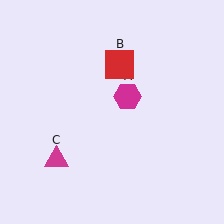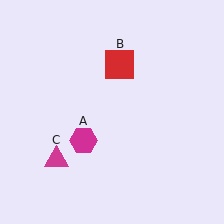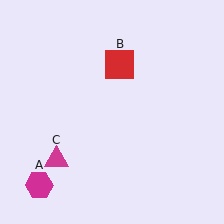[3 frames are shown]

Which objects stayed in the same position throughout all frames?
Red square (object B) and magenta triangle (object C) remained stationary.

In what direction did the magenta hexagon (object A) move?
The magenta hexagon (object A) moved down and to the left.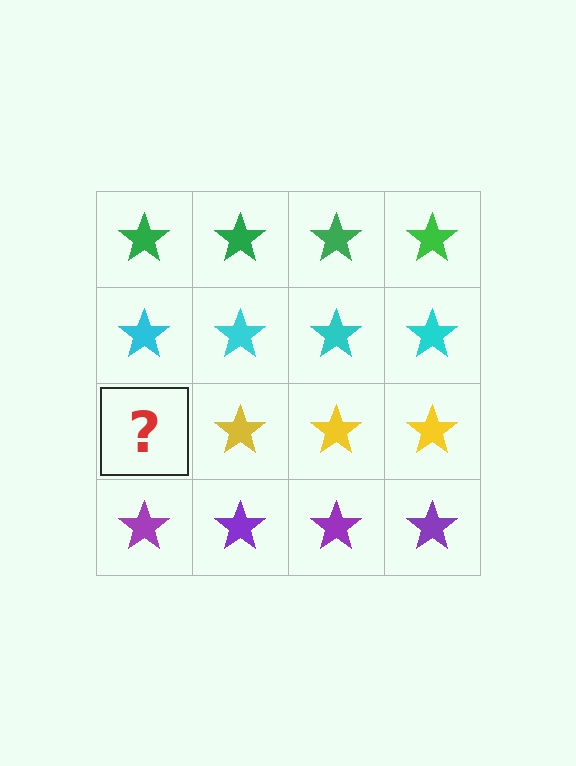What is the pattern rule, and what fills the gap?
The rule is that each row has a consistent color. The gap should be filled with a yellow star.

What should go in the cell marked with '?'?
The missing cell should contain a yellow star.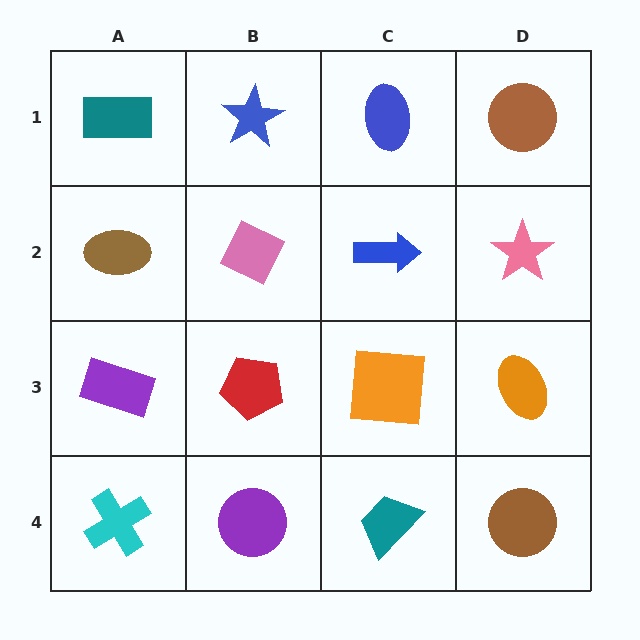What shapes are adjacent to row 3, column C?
A blue arrow (row 2, column C), a teal trapezoid (row 4, column C), a red pentagon (row 3, column B), an orange ellipse (row 3, column D).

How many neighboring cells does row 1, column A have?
2.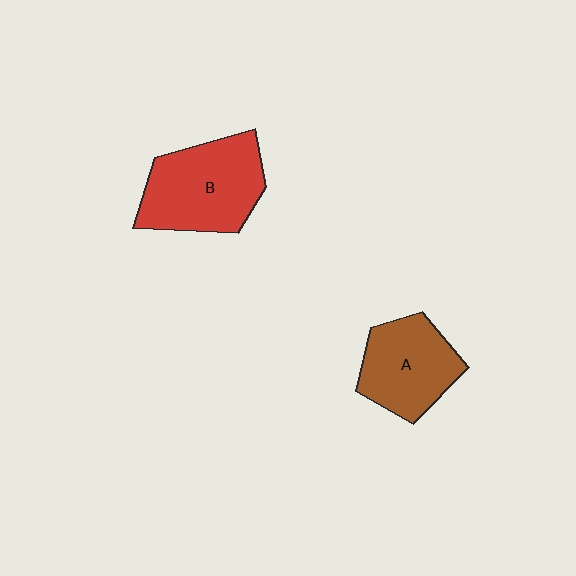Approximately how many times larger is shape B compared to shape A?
Approximately 1.3 times.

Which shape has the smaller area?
Shape A (brown).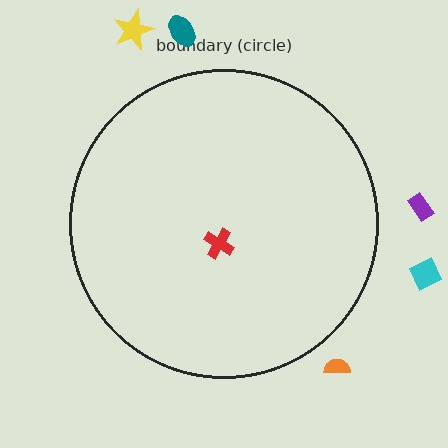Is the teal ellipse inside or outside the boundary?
Outside.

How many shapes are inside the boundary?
1 inside, 5 outside.